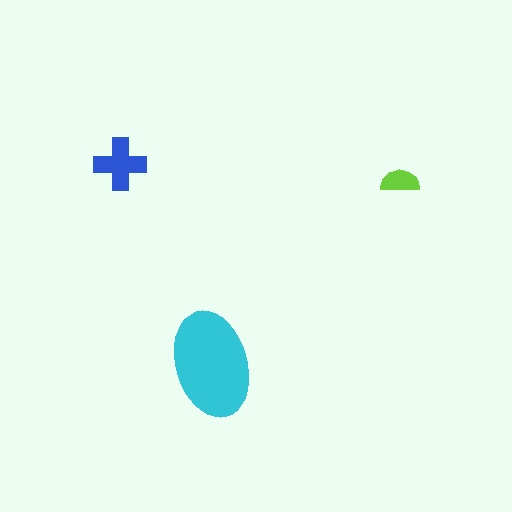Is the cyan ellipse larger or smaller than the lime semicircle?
Larger.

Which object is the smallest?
The lime semicircle.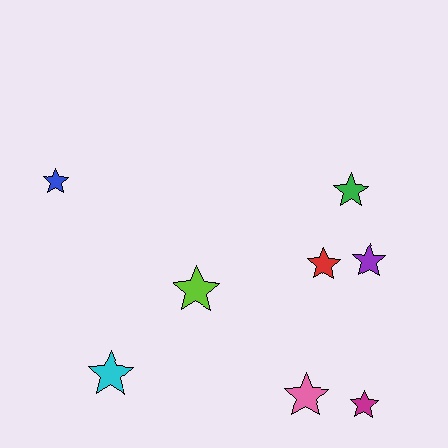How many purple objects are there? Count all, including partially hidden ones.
There is 1 purple object.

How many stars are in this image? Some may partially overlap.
There are 8 stars.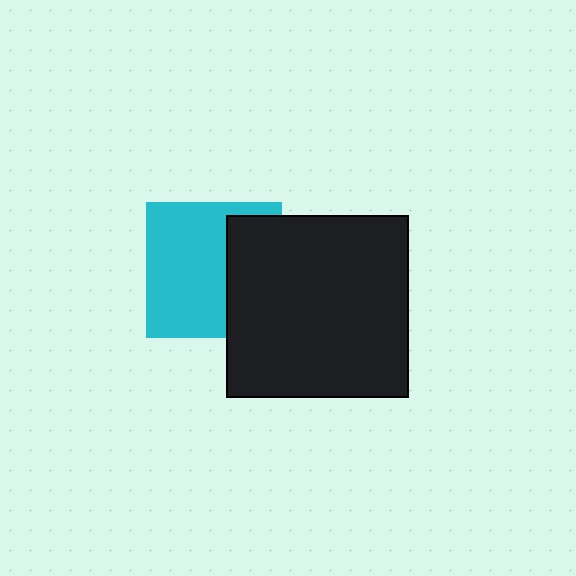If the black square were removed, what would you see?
You would see the complete cyan square.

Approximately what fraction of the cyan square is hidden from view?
Roughly 37% of the cyan square is hidden behind the black square.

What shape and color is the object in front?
The object in front is a black square.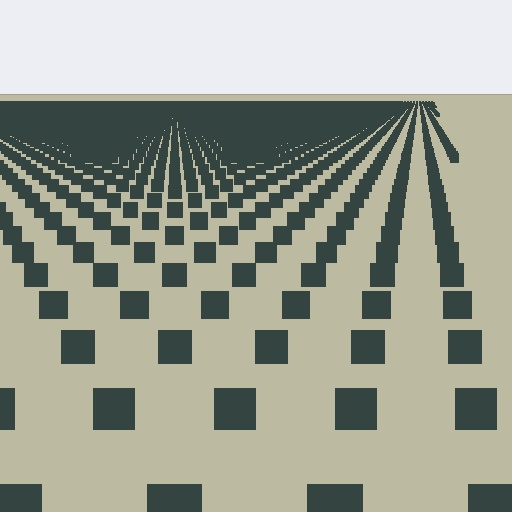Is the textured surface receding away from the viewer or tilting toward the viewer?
The surface is receding away from the viewer. Texture elements get smaller and denser toward the top.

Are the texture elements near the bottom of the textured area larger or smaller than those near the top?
Larger. Near the bottom, elements are closer to the viewer and appear at a bigger on-screen size.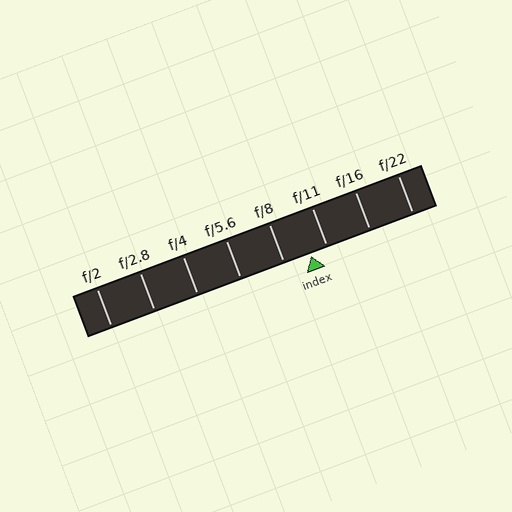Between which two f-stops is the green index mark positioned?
The index mark is between f/8 and f/11.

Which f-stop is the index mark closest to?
The index mark is closest to f/11.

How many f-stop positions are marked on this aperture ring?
There are 8 f-stop positions marked.